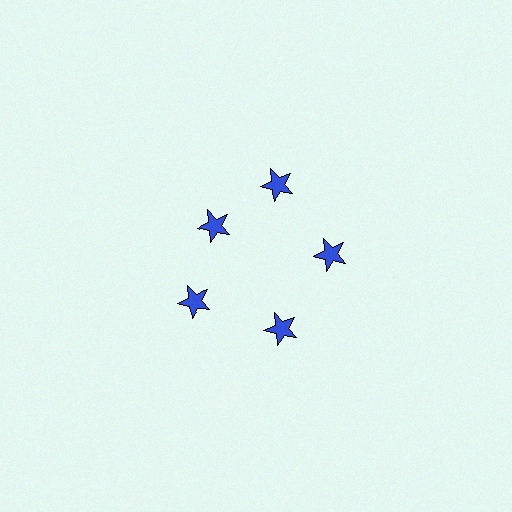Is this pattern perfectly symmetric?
No. The 5 blue stars are arranged in a ring, but one element near the 10 o'clock position is pulled inward toward the center, breaking the 5-fold rotational symmetry.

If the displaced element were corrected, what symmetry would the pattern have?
It would have 5-fold rotational symmetry — the pattern would map onto itself every 72 degrees.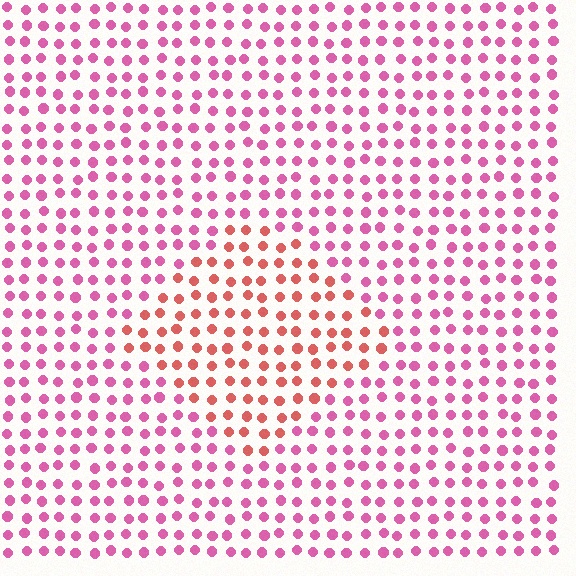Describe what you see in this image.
The image is filled with small pink elements in a uniform arrangement. A diamond-shaped region is visible where the elements are tinted to a slightly different hue, forming a subtle color boundary.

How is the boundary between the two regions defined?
The boundary is defined purely by a slight shift in hue (about 37 degrees). Spacing, size, and orientation are identical on both sides.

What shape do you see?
I see a diamond.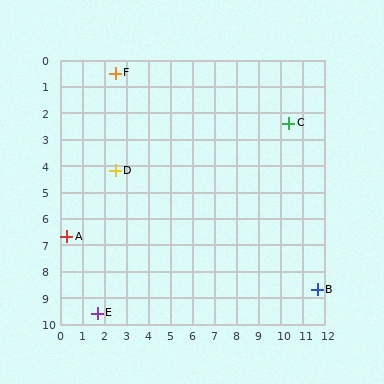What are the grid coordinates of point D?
Point D is at approximately (2.5, 4.2).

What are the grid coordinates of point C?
Point C is at approximately (10.4, 2.4).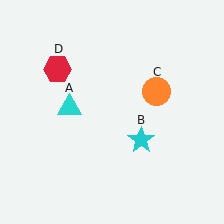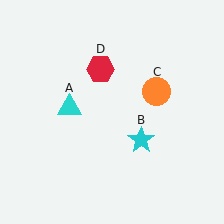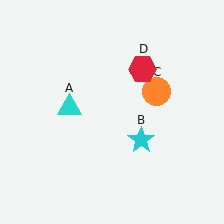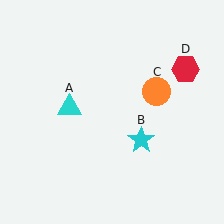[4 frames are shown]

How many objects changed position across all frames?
1 object changed position: red hexagon (object D).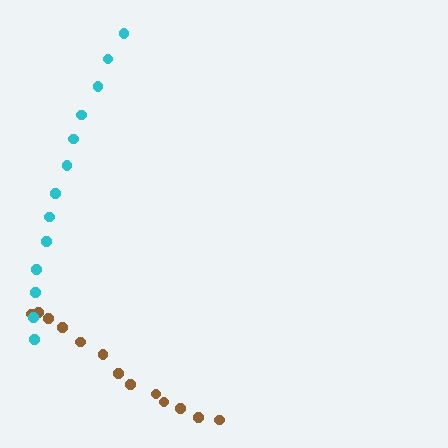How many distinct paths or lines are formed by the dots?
There are 2 distinct paths.